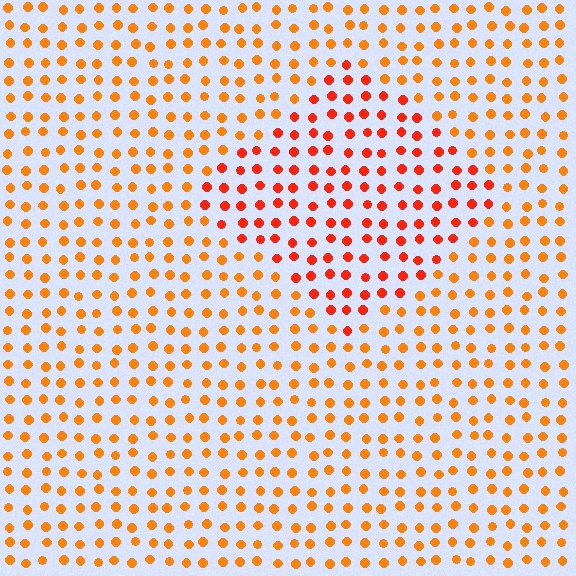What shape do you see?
I see a diamond.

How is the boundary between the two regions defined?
The boundary is defined purely by a slight shift in hue (about 25 degrees). Spacing, size, and orientation are identical on both sides.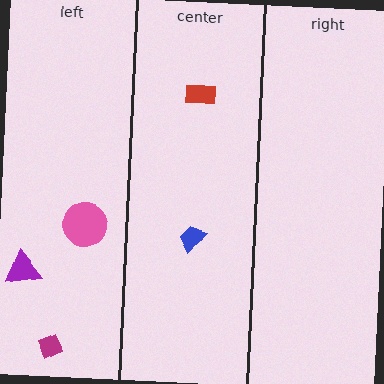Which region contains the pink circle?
The left region.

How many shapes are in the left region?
3.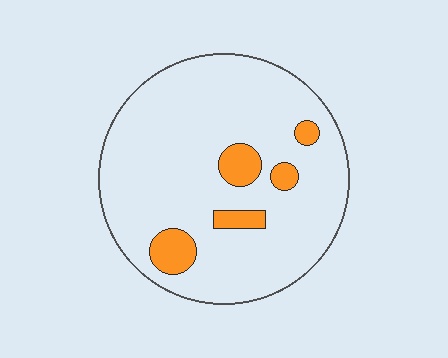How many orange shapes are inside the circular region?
5.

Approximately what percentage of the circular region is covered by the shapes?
Approximately 10%.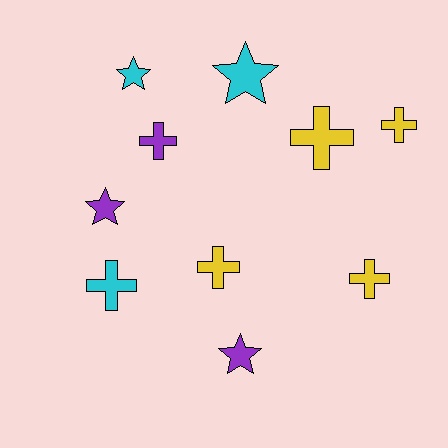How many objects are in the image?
There are 10 objects.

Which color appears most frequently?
Yellow, with 4 objects.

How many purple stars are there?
There are 2 purple stars.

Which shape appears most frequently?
Cross, with 6 objects.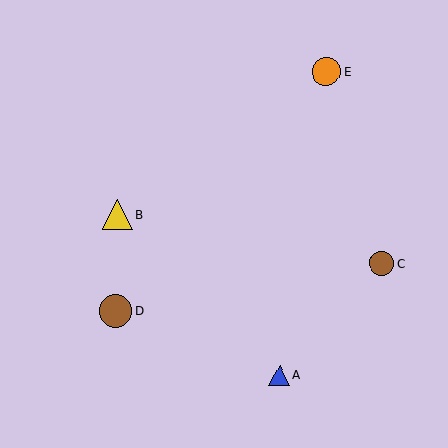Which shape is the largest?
The brown circle (labeled D) is the largest.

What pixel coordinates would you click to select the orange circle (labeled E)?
Click at (326, 72) to select the orange circle E.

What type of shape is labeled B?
Shape B is a yellow triangle.